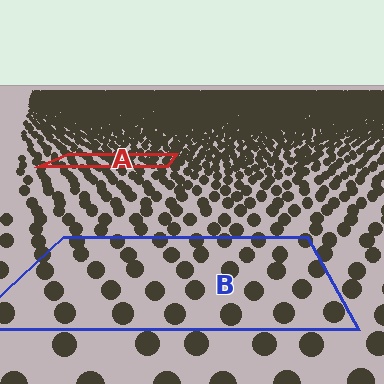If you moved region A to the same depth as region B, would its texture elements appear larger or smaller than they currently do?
They would appear larger. At a closer depth, the same texture elements are projected at a bigger on-screen size.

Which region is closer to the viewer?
Region B is closer. The texture elements there are larger and more spread out.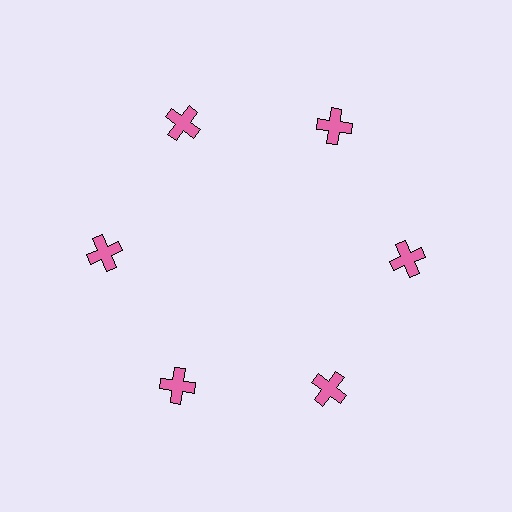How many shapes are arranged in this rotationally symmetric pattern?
There are 6 shapes, arranged in 6 groups of 1.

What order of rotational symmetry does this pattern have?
This pattern has 6-fold rotational symmetry.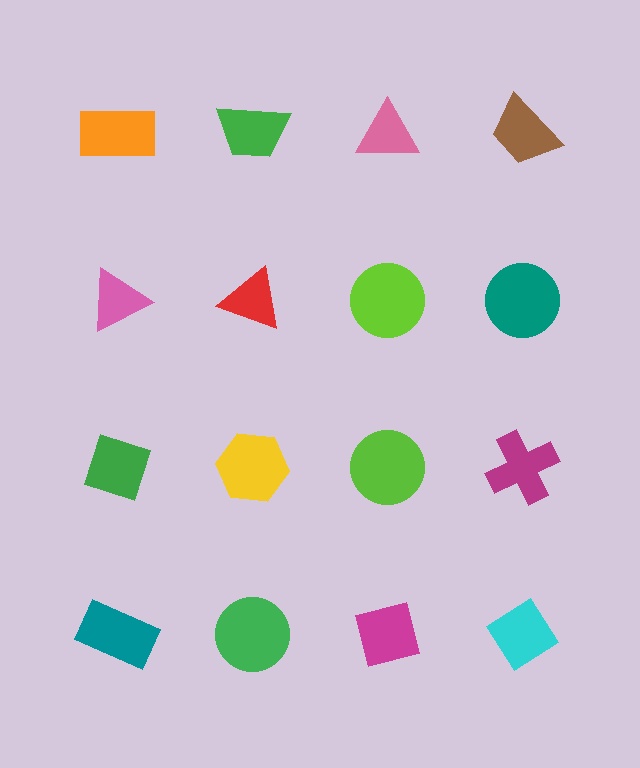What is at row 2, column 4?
A teal circle.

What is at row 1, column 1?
An orange rectangle.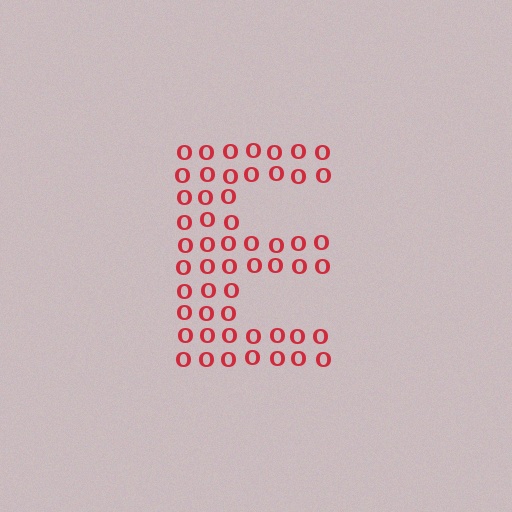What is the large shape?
The large shape is the letter E.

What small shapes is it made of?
It is made of small letter O's.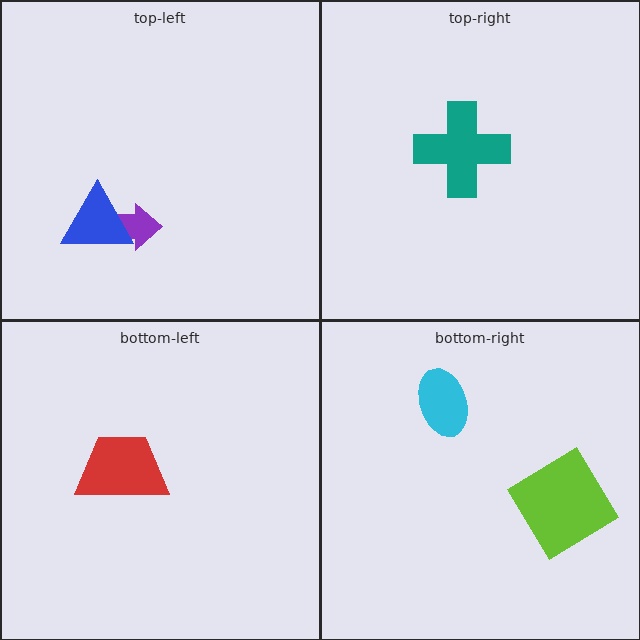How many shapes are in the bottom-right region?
2.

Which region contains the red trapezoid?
The bottom-left region.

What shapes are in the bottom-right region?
The lime diamond, the cyan ellipse.